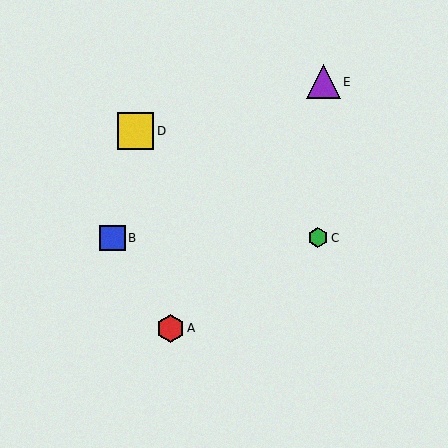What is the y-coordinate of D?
Object D is at y≈131.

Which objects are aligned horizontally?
Objects B, C are aligned horizontally.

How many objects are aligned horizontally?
2 objects (B, C) are aligned horizontally.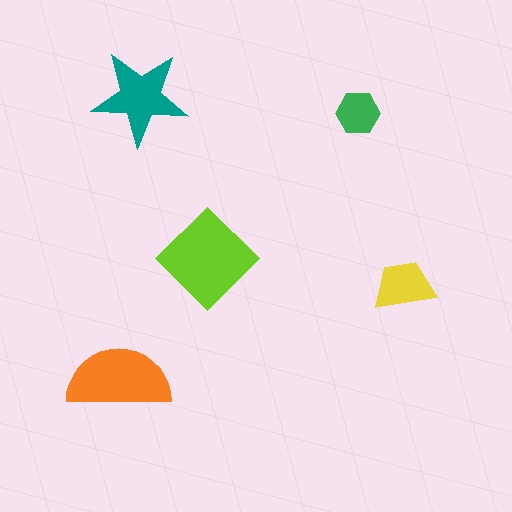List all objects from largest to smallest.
The lime diamond, the orange semicircle, the teal star, the yellow trapezoid, the green hexagon.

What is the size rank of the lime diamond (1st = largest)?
1st.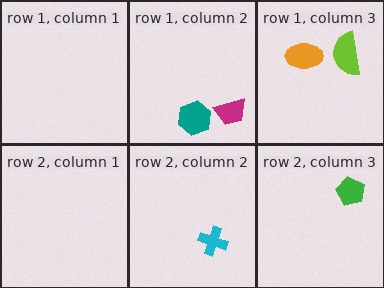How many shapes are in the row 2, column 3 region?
1.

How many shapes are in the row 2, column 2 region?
1.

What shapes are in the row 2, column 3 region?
The green pentagon.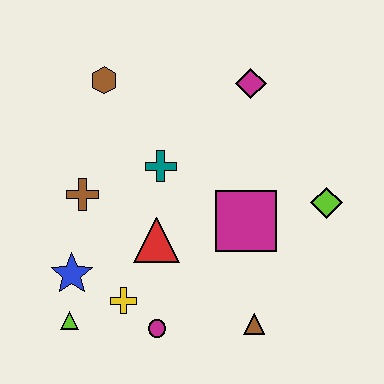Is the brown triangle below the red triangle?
Yes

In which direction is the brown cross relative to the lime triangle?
The brown cross is above the lime triangle.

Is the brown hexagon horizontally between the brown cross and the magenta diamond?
Yes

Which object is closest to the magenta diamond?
The teal cross is closest to the magenta diamond.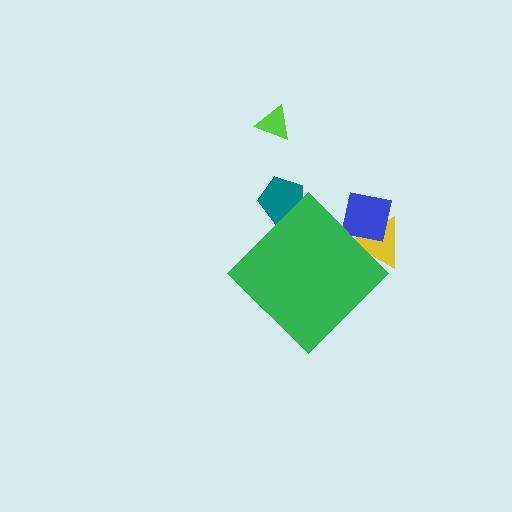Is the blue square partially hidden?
Yes, the blue square is partially hidden behind the green diamond.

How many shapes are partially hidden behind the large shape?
3 shapes are partially hidden.